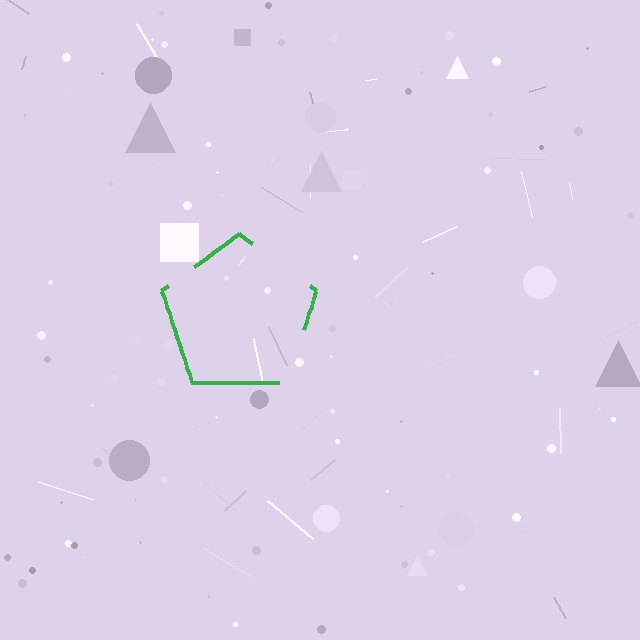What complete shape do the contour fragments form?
The contour fragments form a pentagon.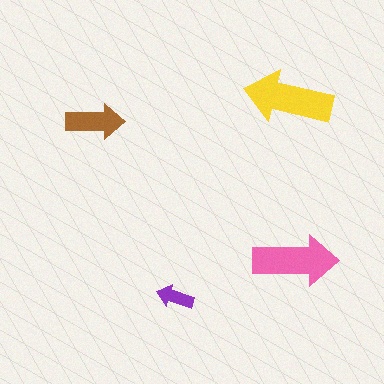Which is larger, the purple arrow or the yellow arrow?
The yellow one.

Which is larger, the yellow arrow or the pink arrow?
The yellow one.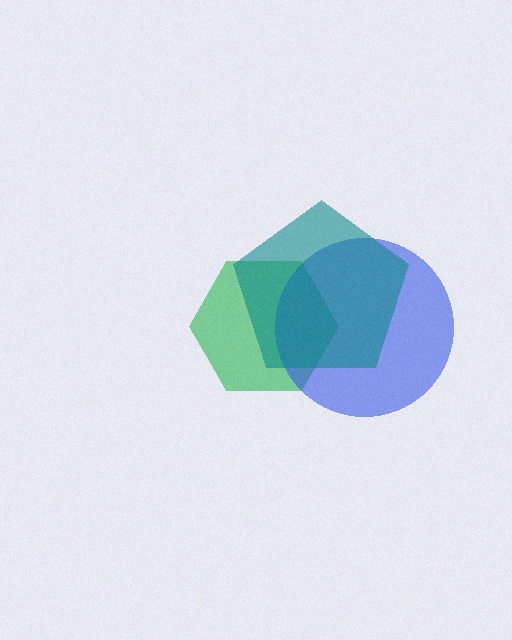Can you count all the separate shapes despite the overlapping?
Yes, there are 3 separate shapes.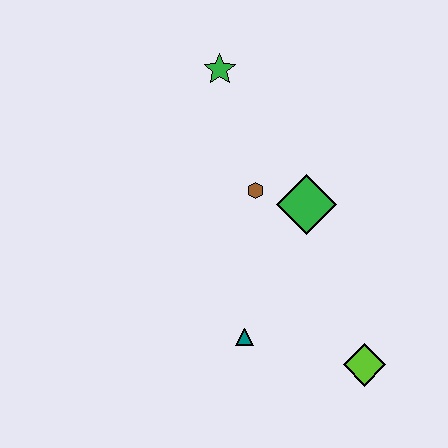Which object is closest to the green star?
The brown hexagon is closest to the green star.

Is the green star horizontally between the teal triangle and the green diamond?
No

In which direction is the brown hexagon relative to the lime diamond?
The brown hexagon is above the lime diamond.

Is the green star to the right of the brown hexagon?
No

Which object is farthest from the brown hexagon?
The lime diamond is farthest from the brown hexagon.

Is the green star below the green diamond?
No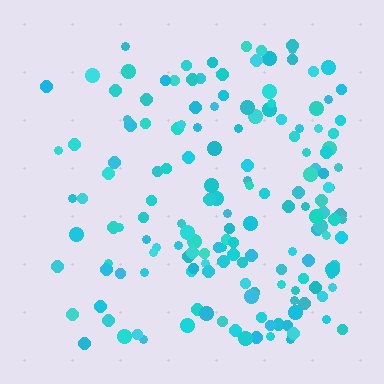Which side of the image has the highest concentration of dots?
The right.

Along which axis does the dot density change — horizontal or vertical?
Horizontal.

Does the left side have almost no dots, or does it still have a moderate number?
Still a moderate number, just noticeably fewer than the right.